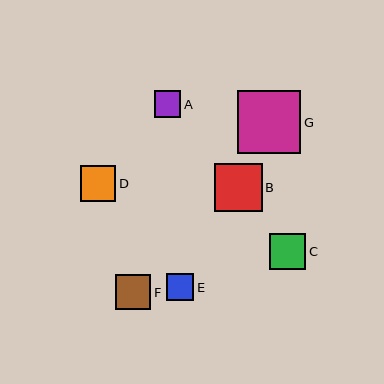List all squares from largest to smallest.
From largest to smallest: G, B, C, D, F, E, A.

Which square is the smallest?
Square A is the smallest with a size of approximately 27 pixels.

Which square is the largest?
Square G is the largest with a size of approximately 63 pixels.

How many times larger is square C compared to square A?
Square C is approximately 1.4 times the size of square A.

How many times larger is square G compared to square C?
Square G is approximately 1.7 times the size of square C.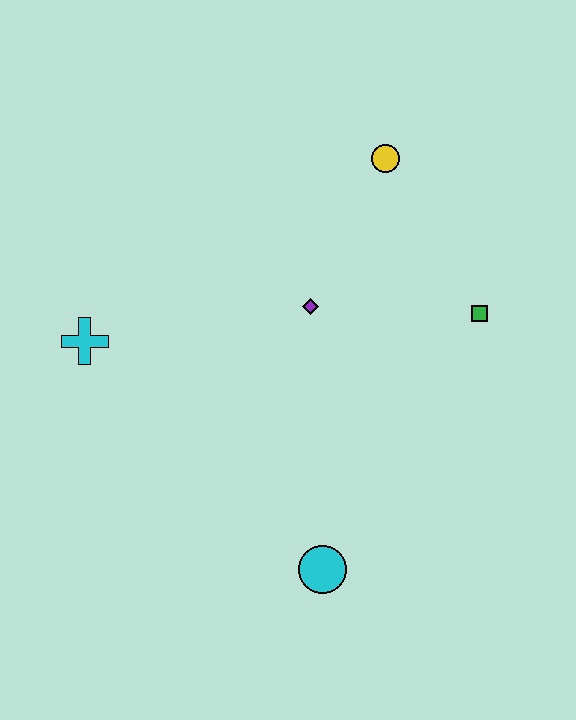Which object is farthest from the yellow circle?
The cyan circle is farthest from the yellow circle.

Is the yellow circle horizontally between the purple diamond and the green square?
Yes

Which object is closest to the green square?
The purple diamond is closest to the green square.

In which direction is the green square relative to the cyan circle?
The green square is above the cyan circle.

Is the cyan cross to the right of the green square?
No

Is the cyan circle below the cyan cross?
Yes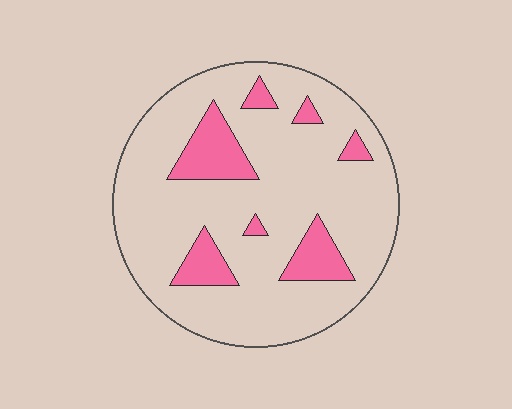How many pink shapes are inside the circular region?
7.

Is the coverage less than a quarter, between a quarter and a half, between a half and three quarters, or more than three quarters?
Less than a quarter.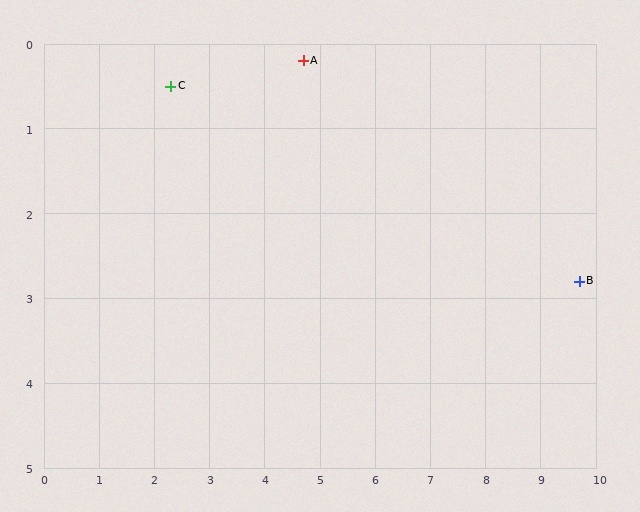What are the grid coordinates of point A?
Point A is at approximately (4.7, 0.2).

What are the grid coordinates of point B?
Point B is at approximately (9.7, 2.8).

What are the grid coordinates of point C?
Point C is at approximately (2.3, 0.5).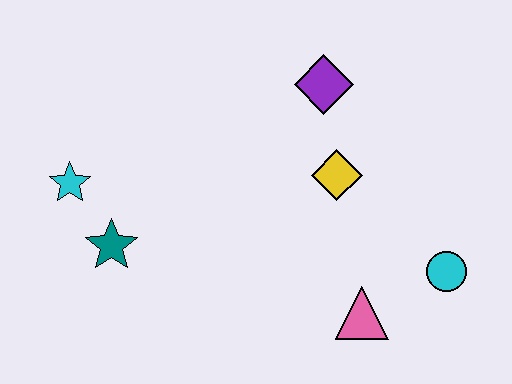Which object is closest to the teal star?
The cyan star is closest to the teal star.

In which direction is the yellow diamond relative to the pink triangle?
The yellow diamond is above the pink triangle.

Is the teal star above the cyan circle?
Yes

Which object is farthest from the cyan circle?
The cyan star is farthest from the cyan circle.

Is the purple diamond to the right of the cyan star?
Yes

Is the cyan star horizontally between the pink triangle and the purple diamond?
No